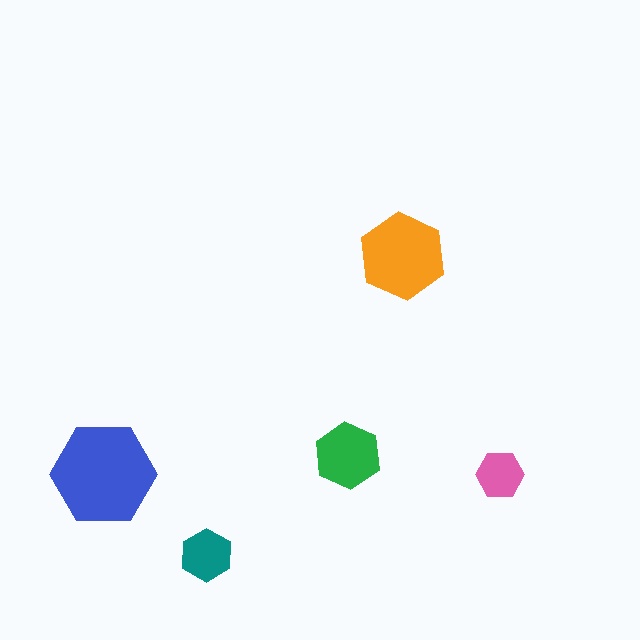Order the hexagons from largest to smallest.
the blue one, the orange one, the green one, the teal one, the pink one.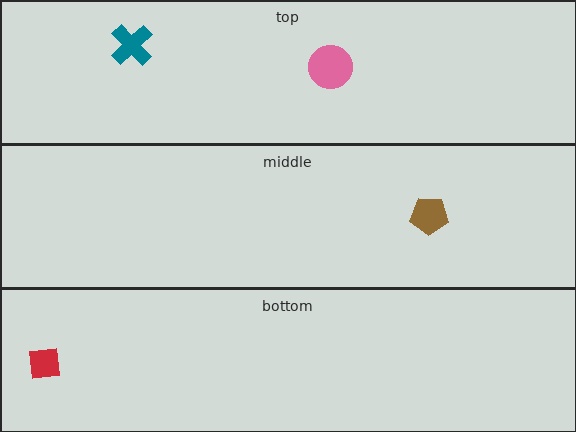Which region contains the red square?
The bottom region.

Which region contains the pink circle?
The top region.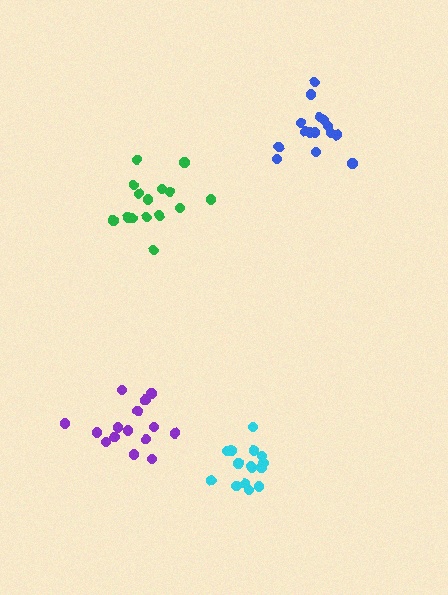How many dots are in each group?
Group 1: 15 dots, Group 2: 15 dots, Group 3: 15 dots, Group 4: 15 dots (60 total).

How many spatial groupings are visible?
There are 4 spatial groupings.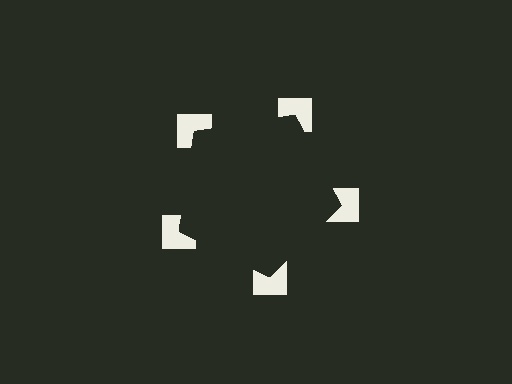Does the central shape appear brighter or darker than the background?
It typically appears slightly darker than the background, even though no actual brightness change is drawn.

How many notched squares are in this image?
There are 5 — one at each vertex of the illusory pentagon.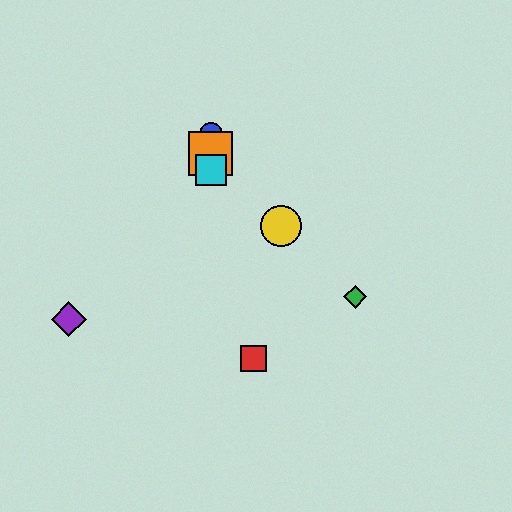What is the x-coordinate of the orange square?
The orange square is at x≈211.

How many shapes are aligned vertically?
3 shapes (the blue circle, the orange square, the cyan square) are aligned vertically.